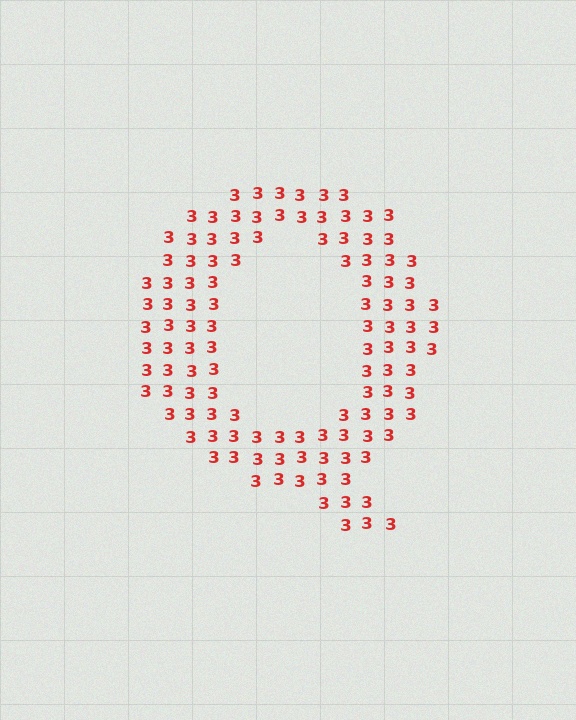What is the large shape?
The large shape is the letter Q.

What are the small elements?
The small elements are digit 3's.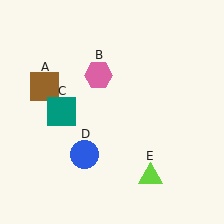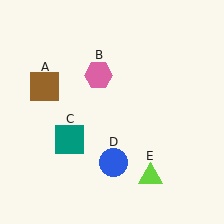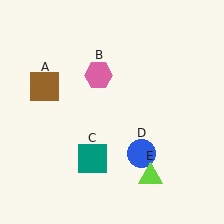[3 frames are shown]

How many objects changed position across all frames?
2 objects changed position: teal square (object C), blue circle (object D).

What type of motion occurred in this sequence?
The teal square (object C), blue circle (object D) rotated counterclockwise around the center of the scene.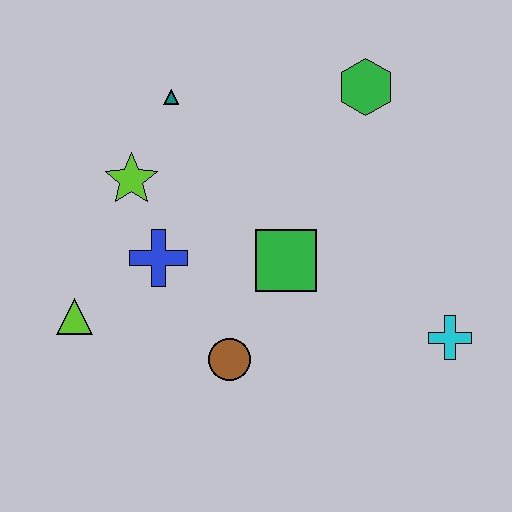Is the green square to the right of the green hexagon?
No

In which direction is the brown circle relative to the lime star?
The brown circle is below the lime star.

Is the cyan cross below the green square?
Yes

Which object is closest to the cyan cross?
The green square is closest to the cyan cross.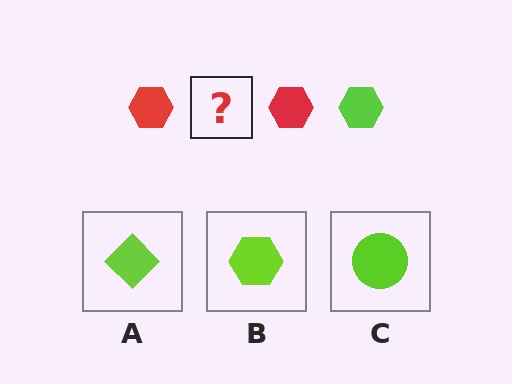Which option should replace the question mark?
Option B.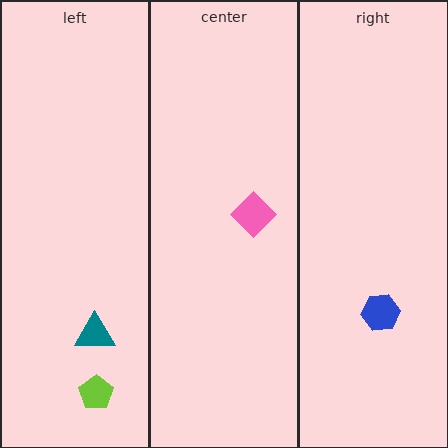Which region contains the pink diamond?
The center region.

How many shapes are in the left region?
2.